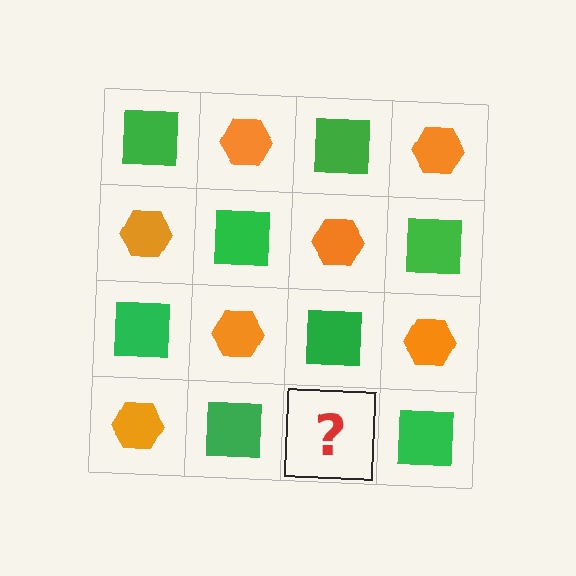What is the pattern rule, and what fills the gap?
The rule is that it alternates green square and orange hexagon in a checkerboard pattern. The gap should be filled with an orange hexagon.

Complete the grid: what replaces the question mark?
The question mark should be replaced with an orange hexagon.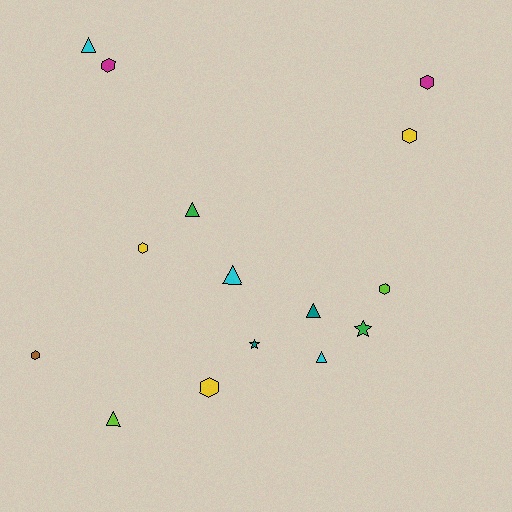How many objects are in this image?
There are 15 objects.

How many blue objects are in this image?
There are no blue objects.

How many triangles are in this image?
There are 6 triangles.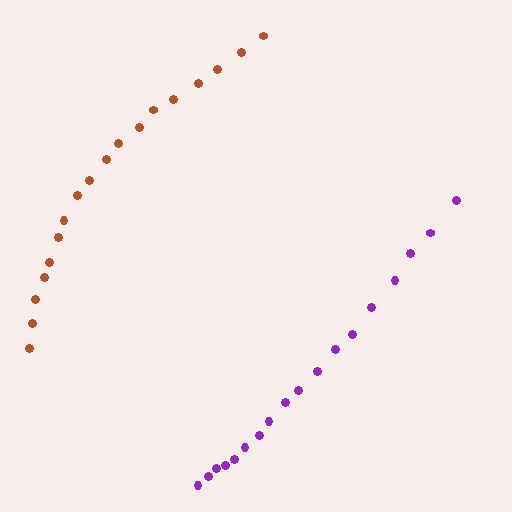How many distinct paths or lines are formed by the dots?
There are 2 distinct paths.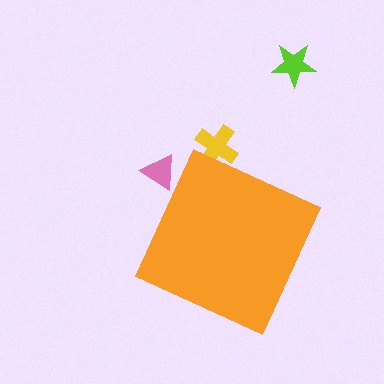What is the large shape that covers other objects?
An orange diamond.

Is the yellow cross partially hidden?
Yes, the yellow cross is partially hidden behind the orange diamond.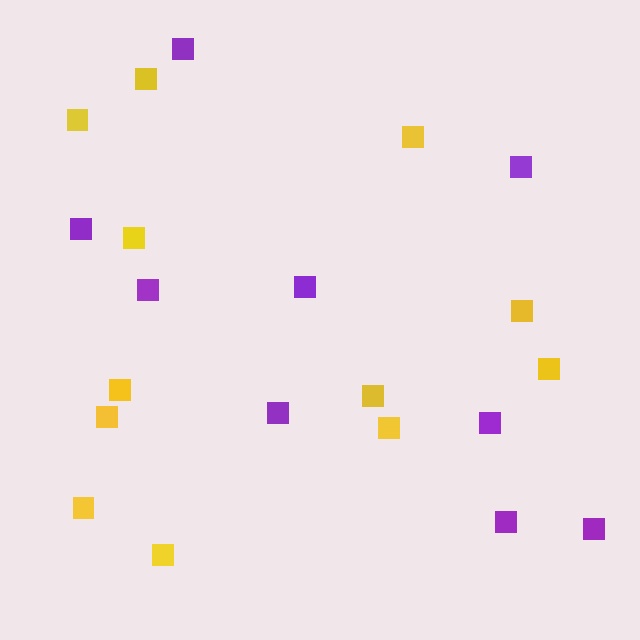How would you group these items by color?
There are 2 groups: one group of yellow squares (12) and one group of purple squares (9).